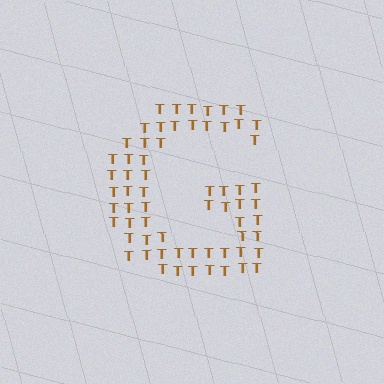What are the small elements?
The small elements are letter T's.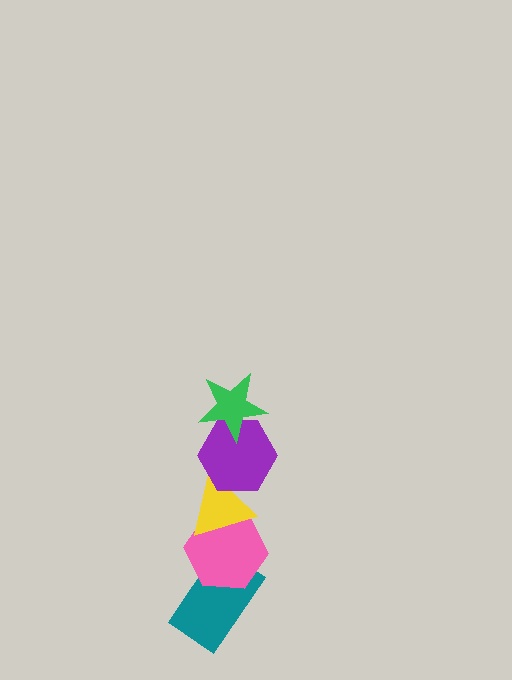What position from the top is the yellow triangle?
The yellow triangle is 3rd from the top.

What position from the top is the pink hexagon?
The pink hexagon is 4th from the top.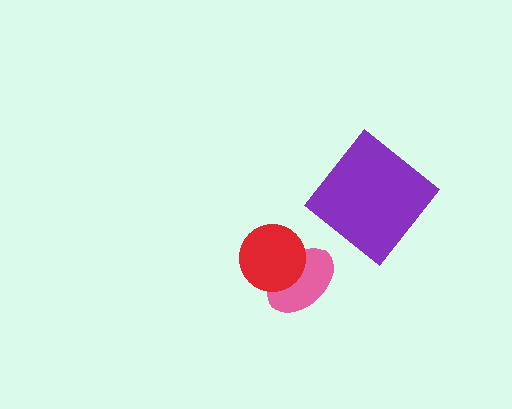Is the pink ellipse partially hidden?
Yes, it is partially covered by another shape.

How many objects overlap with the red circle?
1 object overlaps with the red circle.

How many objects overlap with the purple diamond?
0 objects overlap with the purple diamond.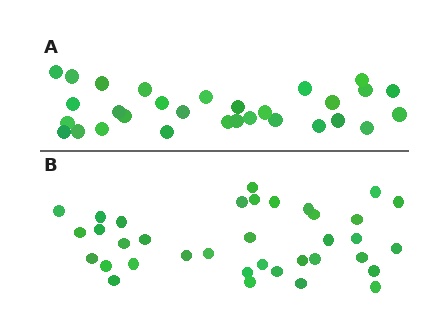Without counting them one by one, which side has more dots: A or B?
Region B (the bottom region) has more dots.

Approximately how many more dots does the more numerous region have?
Region B has about 6 more dots than region A.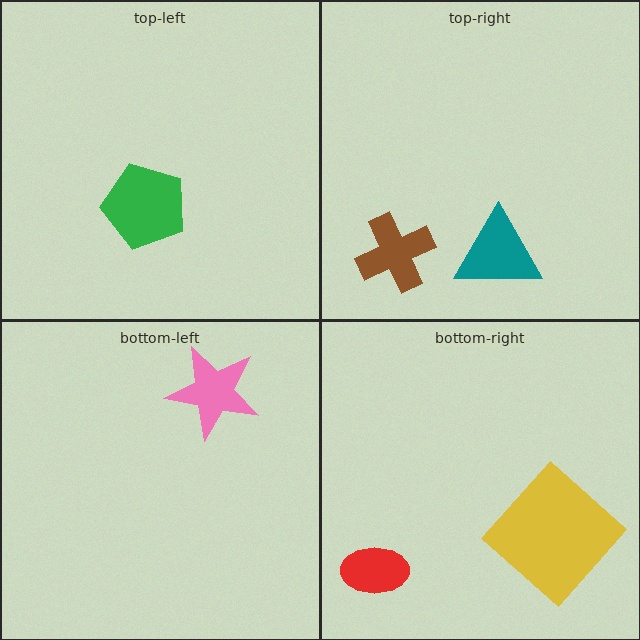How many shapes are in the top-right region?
2.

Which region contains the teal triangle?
The top-right region.